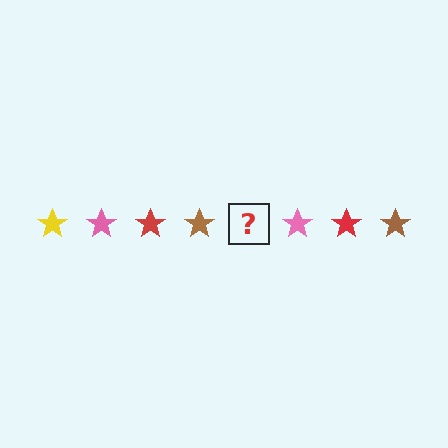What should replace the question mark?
The question mark should be replaced with a yellow star.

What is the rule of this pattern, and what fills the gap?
The rule is that the pattern cycles through yellow, pink, red, brown stars. The gap should be filled with a yellow star.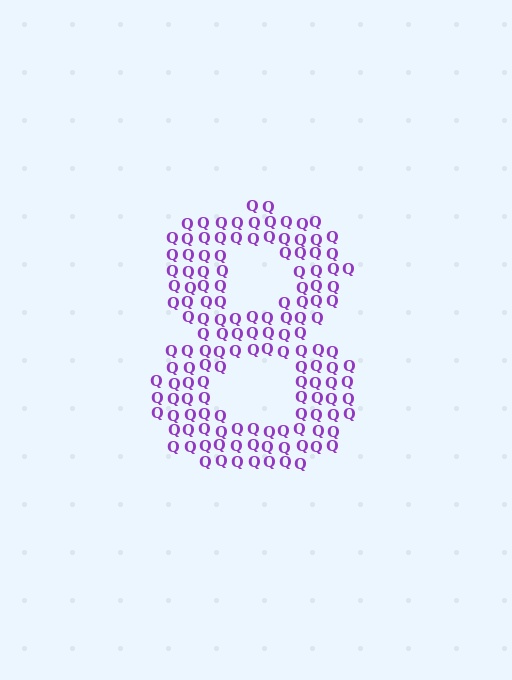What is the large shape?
The large shape is the digit 8.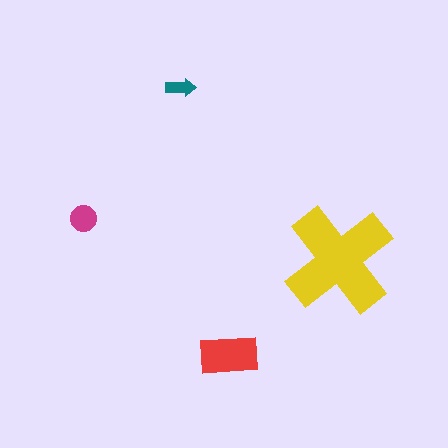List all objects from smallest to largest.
The teal arrow, the magenta circle, the red rectangle, the yellow cross.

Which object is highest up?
The teal arrow is topmost.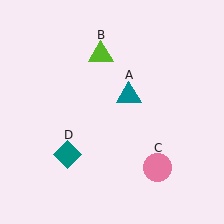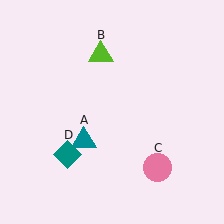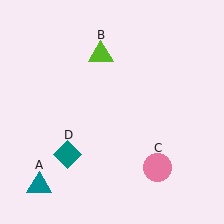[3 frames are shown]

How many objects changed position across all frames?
1 object changed position: teal triangle (object A).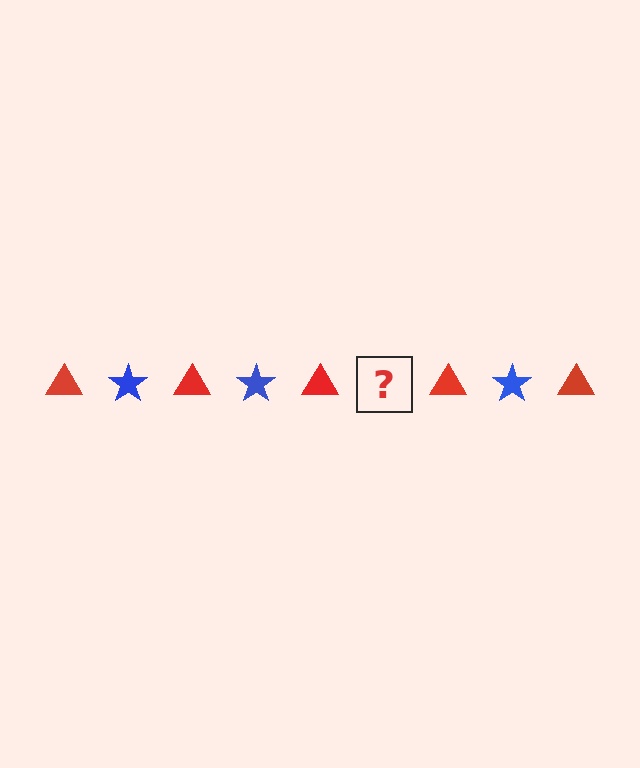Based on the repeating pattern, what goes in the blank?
The blank should be a blue star.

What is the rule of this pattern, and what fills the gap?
The rule is that the pattern alternates between red triangle and blue star. The gap should be filled with a blue star.